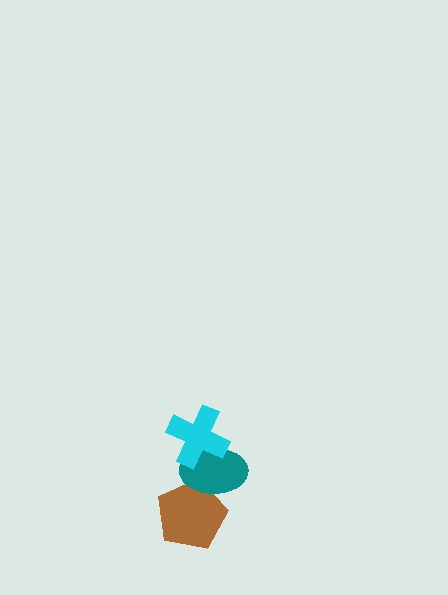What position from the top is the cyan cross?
The cyan cross is 1st from the top.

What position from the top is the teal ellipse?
The teal ellipse is 2nd from the top.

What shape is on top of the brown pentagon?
The teal ellipse is on top of the brown pentagon.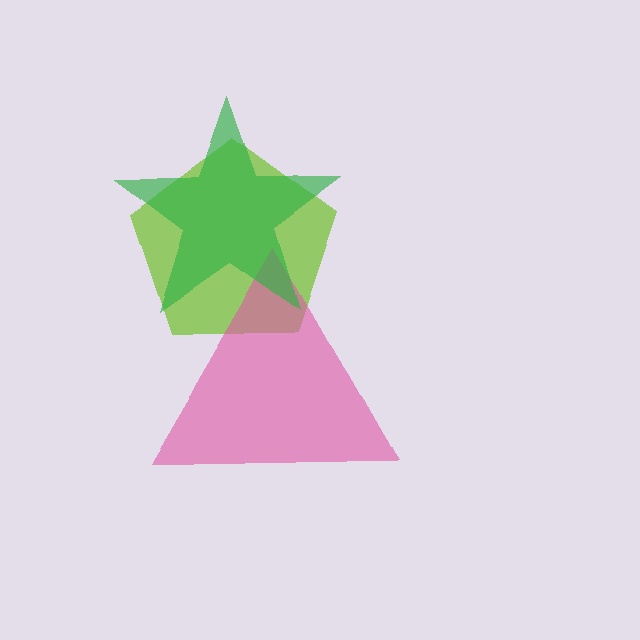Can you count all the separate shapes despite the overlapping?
Yes, there are 3 separate shapes.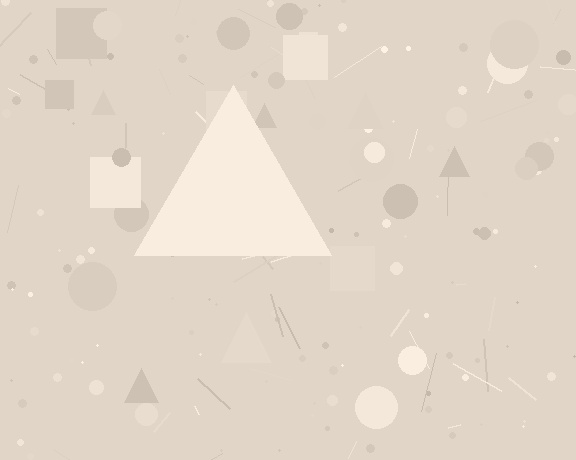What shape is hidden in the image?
A triangle is hidden in the image.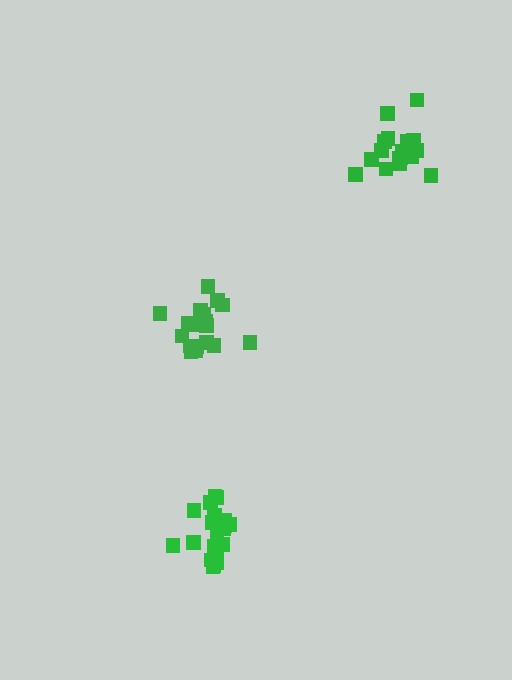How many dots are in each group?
Group 1: 19 dots, Group 2: 18 dots, Group 3: 20 dots (57 total).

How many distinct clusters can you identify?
There are 3 distinct clusters.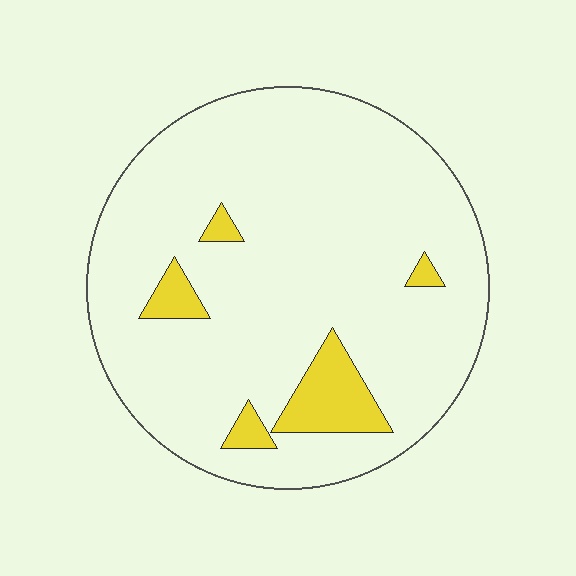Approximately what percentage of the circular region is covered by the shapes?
Approximately 10%.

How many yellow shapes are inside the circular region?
5.